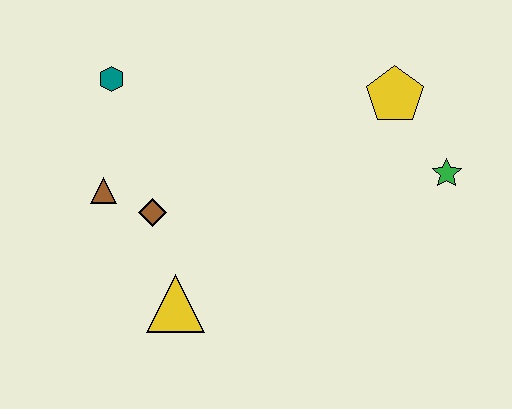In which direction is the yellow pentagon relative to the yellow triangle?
The yellow pentagon is to the right of the yellow triangle.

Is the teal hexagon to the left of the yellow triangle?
Yes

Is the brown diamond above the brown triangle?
No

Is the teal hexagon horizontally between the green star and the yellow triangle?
No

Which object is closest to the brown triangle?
The brown diamond is closest to the brown triangle.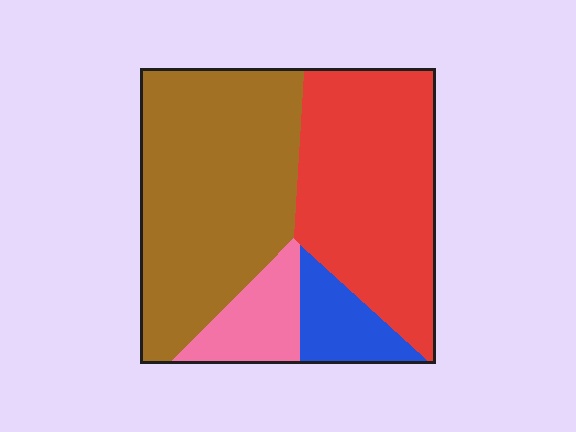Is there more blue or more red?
Red.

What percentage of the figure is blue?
Blue covers roughly 10% of the figure.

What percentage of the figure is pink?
Pink takes up less than a quarter of the figure.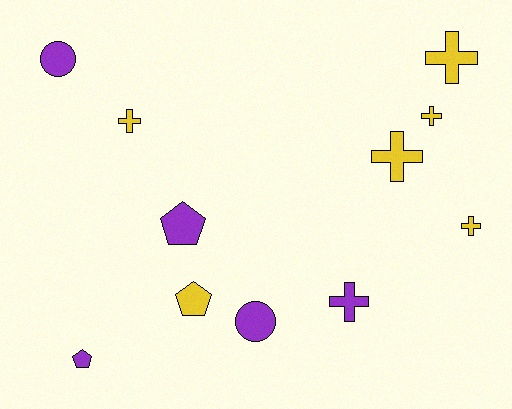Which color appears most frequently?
Yellow, with 6 objects.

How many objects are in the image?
There are 11 objects.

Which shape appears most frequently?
Cross, with 6 objects.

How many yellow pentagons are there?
There is 1 yellow pentagon.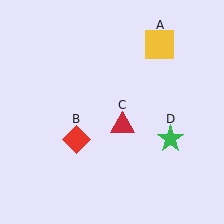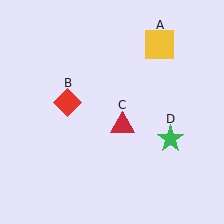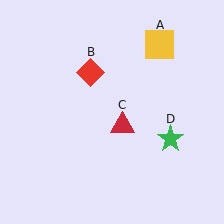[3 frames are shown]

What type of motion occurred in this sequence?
The red diamond (object B) rotated clockwise around the center of the scene.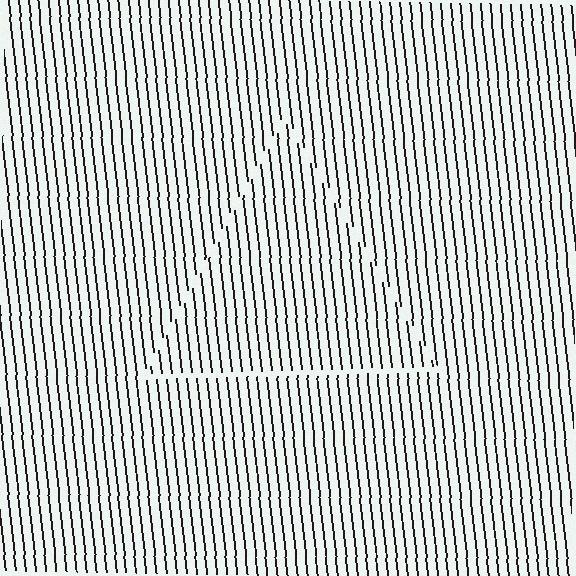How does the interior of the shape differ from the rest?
The interior of the shape contains the same grating, shifted by half a period — the contour is defined by the phase discontinuity where line-ends from the inner and outer gratings abut.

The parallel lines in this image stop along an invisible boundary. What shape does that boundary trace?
An illusory triangle. The interior of the shape contains the same grating, shifted by half a period — the contour is defined by the phase discontinuity where line-ends from the inner and outer gratings abut.